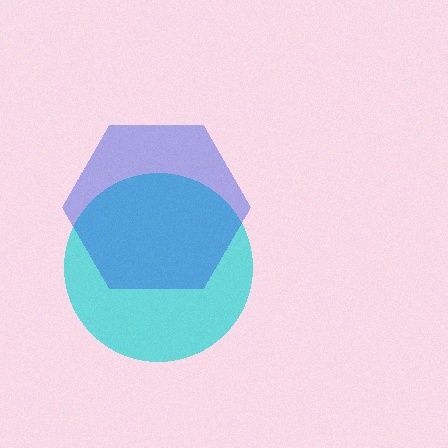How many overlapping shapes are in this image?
There are 2 overlapping shapes in the image.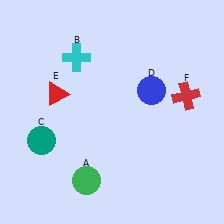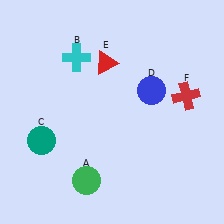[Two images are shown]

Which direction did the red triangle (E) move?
The red triangle (E) moved right.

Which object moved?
The red triangle (E) moved right.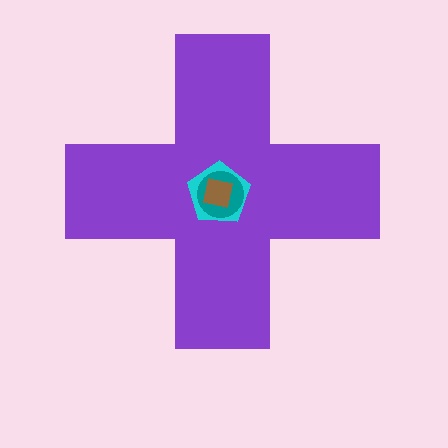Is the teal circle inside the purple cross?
Yes.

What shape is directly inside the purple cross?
The cyan pentagon.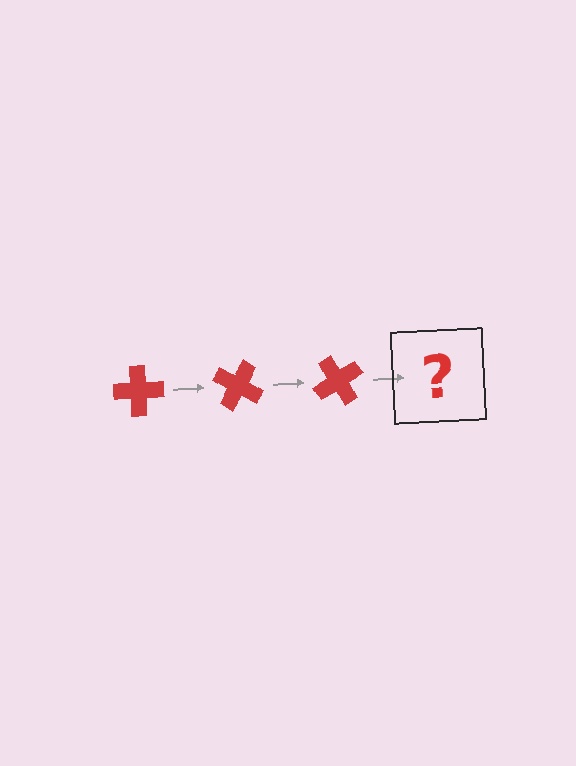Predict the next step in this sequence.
The next step is a red cross rotated 90 degrees.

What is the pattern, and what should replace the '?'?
The pattern is that the cross rotates 30 degrees each step. The '?' should be a red cross rotated 90 degrees.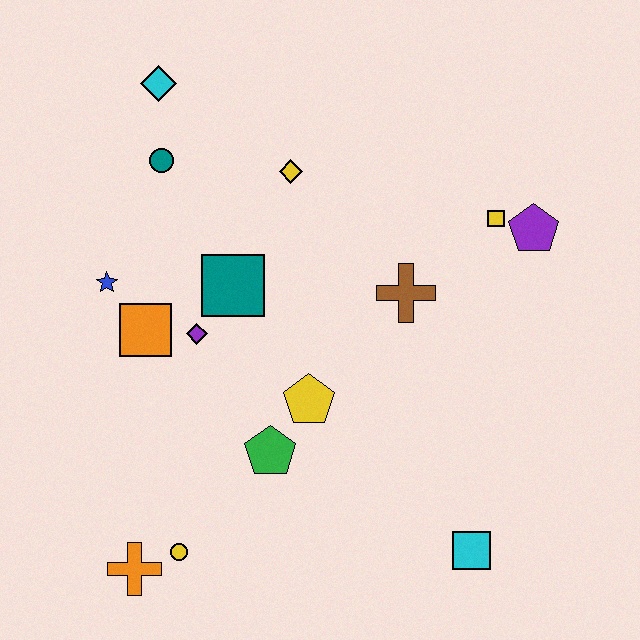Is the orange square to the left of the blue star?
No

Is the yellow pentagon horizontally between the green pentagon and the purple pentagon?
Yes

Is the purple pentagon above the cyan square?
Yes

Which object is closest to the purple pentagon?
The yellow square is closest to the purple pentagon.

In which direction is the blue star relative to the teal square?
The blue star is to the left of the teal square.